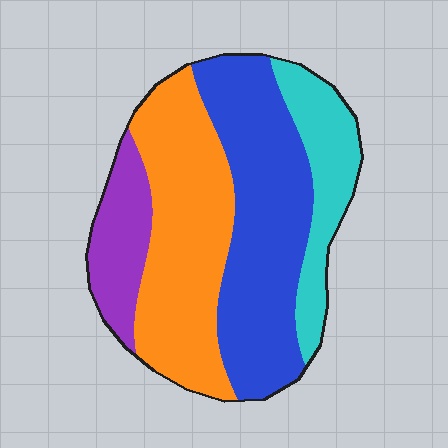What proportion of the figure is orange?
Orange takes up about one third (1/3) of the figure.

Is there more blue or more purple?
Blue.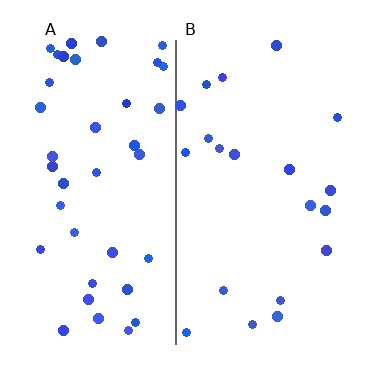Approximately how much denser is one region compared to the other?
Approximately 2.1× — region A over region B.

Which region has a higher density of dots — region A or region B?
A (the left).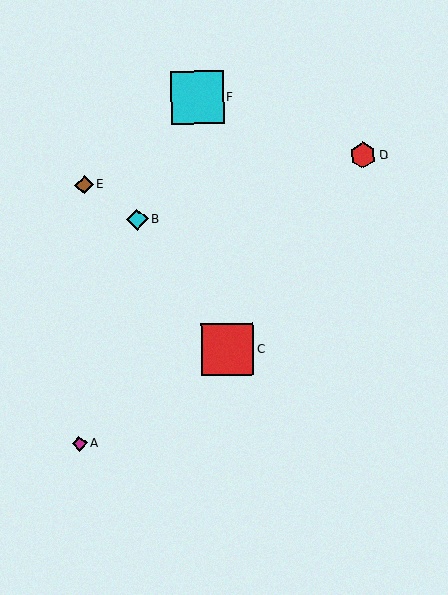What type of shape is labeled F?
Shape F is a cyan square.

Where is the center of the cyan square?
The center of the cyan square is at (197, 97).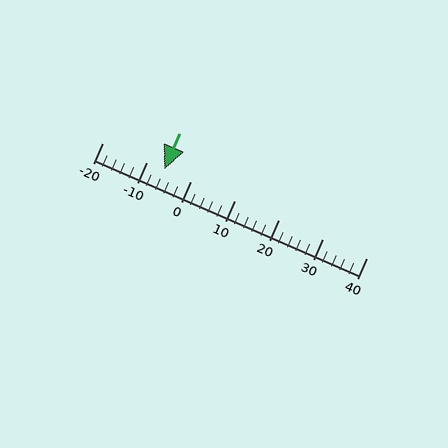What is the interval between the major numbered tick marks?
The major tick marks are spaced 10 units apart.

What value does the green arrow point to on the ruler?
The green arrow points to approximately -6.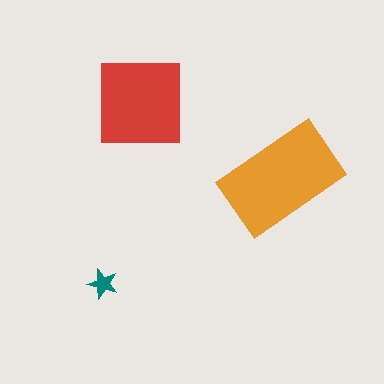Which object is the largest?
The orange rectangle.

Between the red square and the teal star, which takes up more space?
The red square.